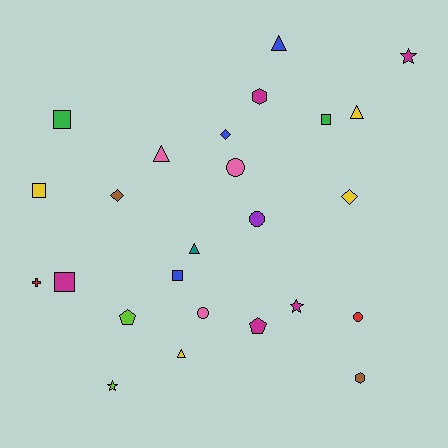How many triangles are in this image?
There are 5 triangles.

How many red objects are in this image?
There are 2 red objects.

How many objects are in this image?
There are 25 objects.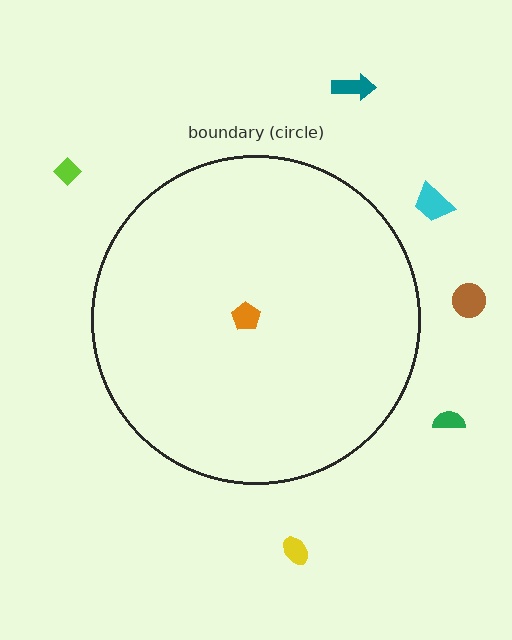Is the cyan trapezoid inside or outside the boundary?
Outside.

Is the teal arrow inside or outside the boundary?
Outside.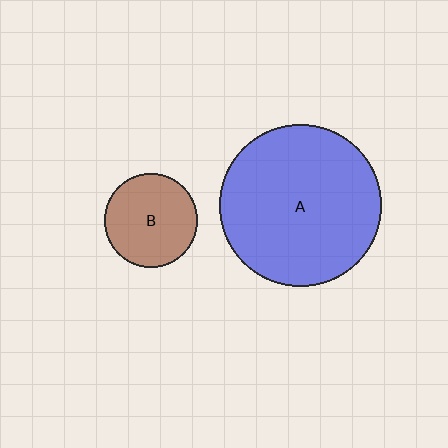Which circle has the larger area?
Circle A (blue).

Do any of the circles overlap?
No, none of the circles overlap.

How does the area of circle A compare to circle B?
Approximately 3.0 times.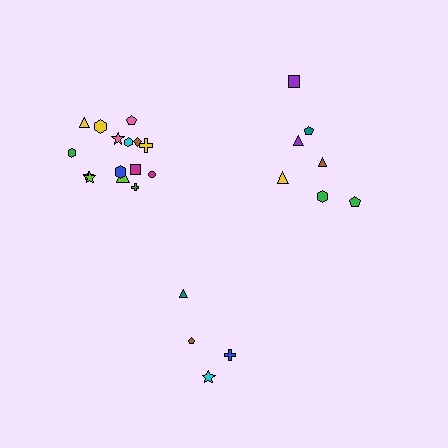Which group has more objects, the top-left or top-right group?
The top-left group.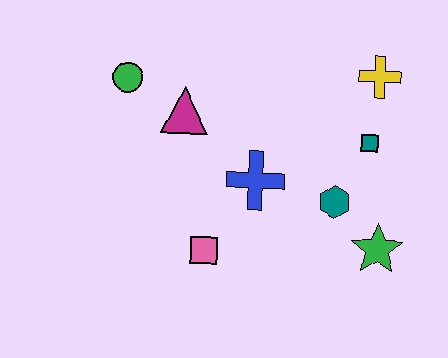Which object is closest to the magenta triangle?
The green circle is closest to the magenta triangle.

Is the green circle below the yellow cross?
Yes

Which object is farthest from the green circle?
The green star is farthest from the green circle.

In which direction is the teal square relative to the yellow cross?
The teal square is below the yellow cross.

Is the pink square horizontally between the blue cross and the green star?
No